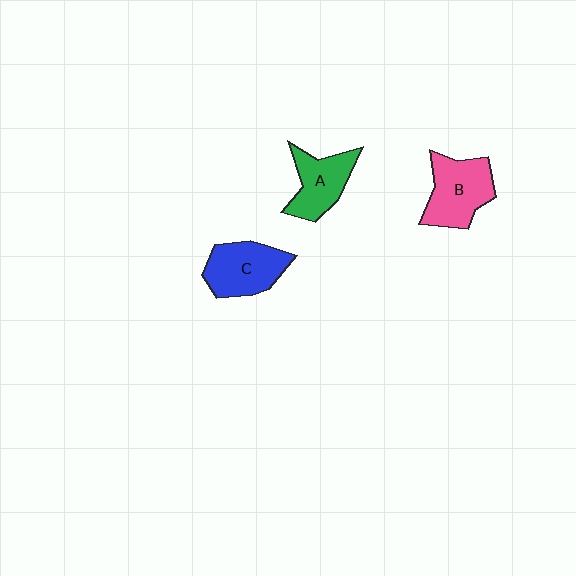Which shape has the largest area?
Shape B (pink).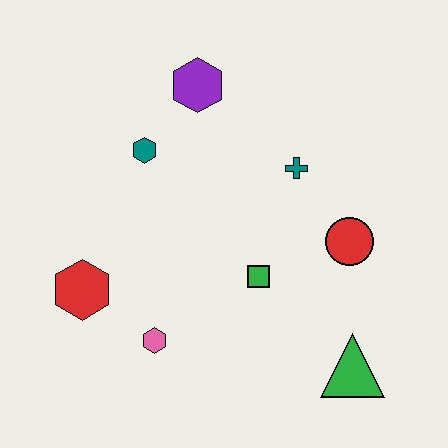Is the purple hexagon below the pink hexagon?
No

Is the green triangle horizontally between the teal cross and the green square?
No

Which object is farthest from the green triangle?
The purple hexagon is farthest from the green triangle.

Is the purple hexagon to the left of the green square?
Yes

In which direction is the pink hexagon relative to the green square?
The pink hexagon is to the left of the green square.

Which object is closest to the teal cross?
The red circle is closest to the teal cross.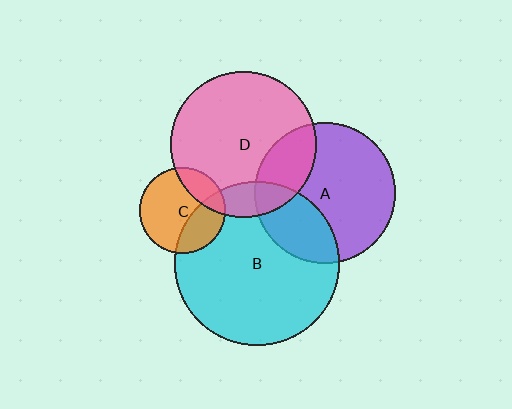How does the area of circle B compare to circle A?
Approximately 1.4 times.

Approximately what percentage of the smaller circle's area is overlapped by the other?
Approximately 20%.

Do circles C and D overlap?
Yes.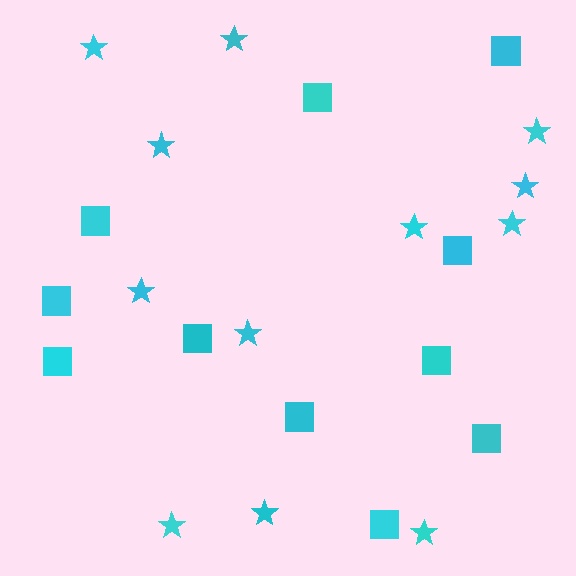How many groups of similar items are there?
There are 2 groups: one group of squares (11) and one group of stars (12).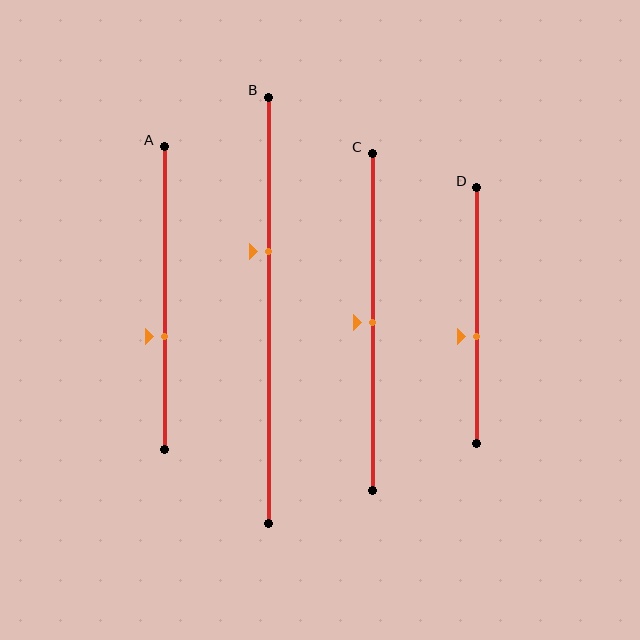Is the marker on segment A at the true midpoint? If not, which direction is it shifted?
No, the marker on segment A is shifted downward by about 13% of the segment length.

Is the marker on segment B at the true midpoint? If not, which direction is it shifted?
No, the marker on segment B is shifted upward by about 14% of the segment length.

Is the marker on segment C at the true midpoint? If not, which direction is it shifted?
Yes, the marker on segment C is at the true midpoint.